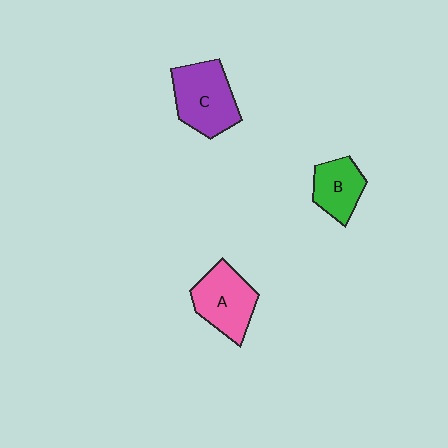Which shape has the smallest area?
Shape B (green).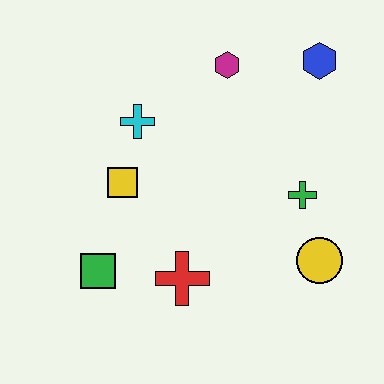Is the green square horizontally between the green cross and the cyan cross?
No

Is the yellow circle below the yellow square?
Yes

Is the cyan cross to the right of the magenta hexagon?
No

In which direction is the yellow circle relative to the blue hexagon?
The yellow circle is below the blue hexagon.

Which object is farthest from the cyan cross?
The yellow circle is farthest from the cyan cross.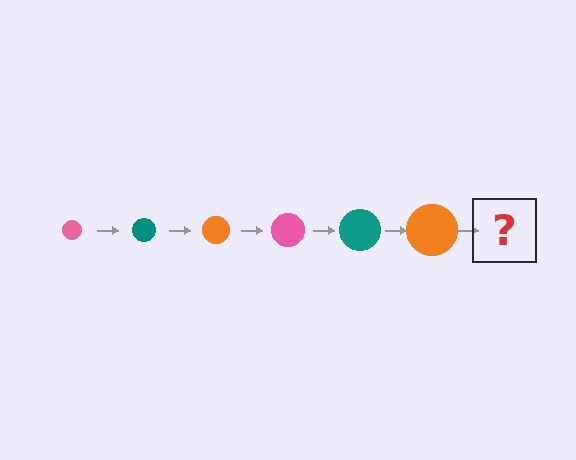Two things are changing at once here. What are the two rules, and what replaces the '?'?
The two rules are that the circle grows larger each step and the color cycles through pink, teal, and orange. The '?' should be a pink circle, larger than the previous one.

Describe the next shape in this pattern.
It should be a pink circle, larger than the previous one.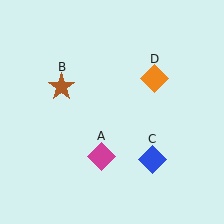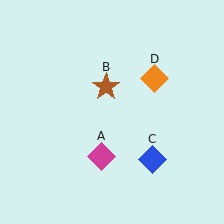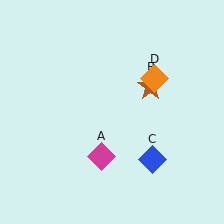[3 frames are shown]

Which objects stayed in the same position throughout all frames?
Magenta diamond (object A) and blue diamond (object C) and orange diamond (object D) remained stationary.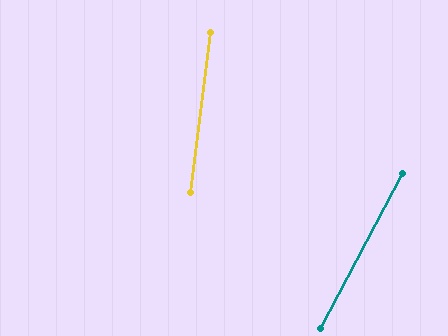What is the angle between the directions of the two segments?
Approximately 21 degrees.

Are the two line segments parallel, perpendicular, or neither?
Neither parallel nor perpendicular — they differ by about 21°.